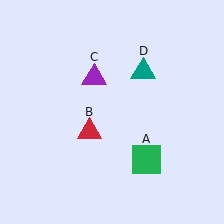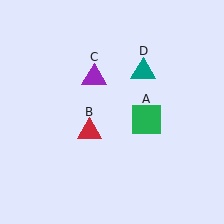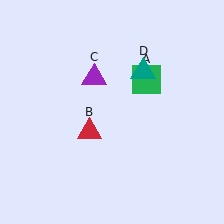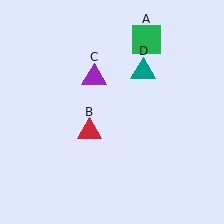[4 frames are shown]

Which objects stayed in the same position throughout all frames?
Red triangle (object B) and purple triangle (object C) and teal triangle (object D) remained stationary.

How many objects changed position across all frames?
1 object changed position: green square (object A).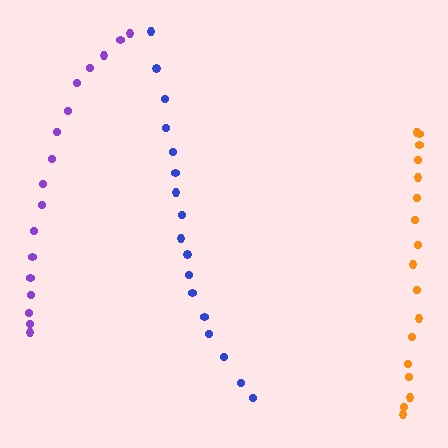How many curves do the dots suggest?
There are 3 distinct paths.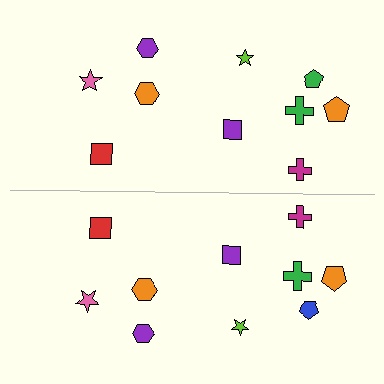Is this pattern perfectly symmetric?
No, the pattern is not perfectly symmetric. The blue pentagon on the bottom side breaks the symmetry — its mirror counterpart is green.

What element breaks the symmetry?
The blue pentagon on the bottom side breaks the symmetry — its mirror counterpart is green.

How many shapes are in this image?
There are 20 shapes in this image.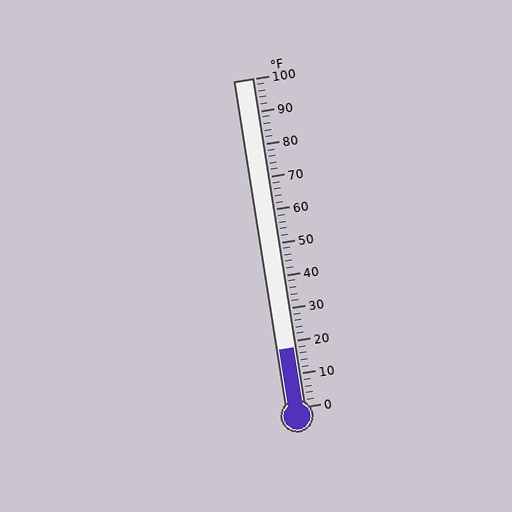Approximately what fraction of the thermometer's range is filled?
The thermometer is filled to approximately 20% of its range.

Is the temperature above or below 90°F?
The temperature is below 90°F.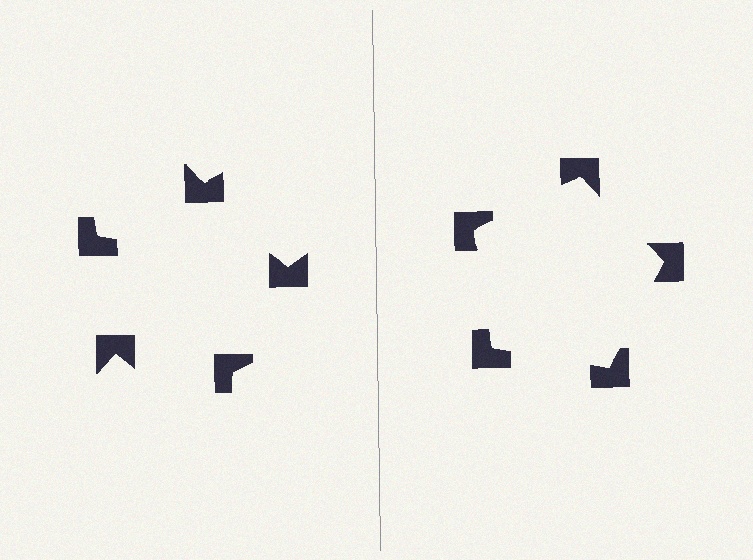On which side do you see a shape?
An illusory pentagon appears on the right side. On the left side the wedge cuts are rotated, so no coherent shape forms.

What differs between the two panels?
The notched squares are positioned identically on both sides; only the wedge orientations differ. On the right they align to a pentagon; on the left they are misaligned.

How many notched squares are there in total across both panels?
10 — 5 on each side.